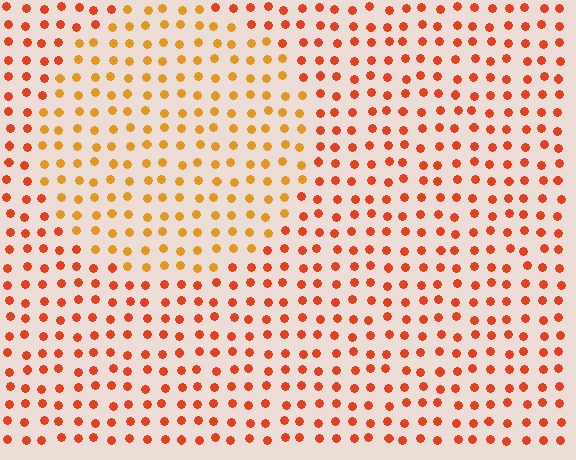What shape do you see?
I see a circle.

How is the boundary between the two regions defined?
The boundary is defined purely by a slight shift in hue (about 28 degrees). Spacing, size, and orientation are identical on both sides.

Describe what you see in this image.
The image is filled with small red elements in a uniform arrangement. A circle-shaped region is visible where the elements are tinted to a slightly different hue, forming a subtle color boundary.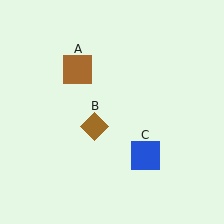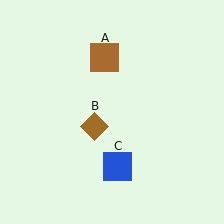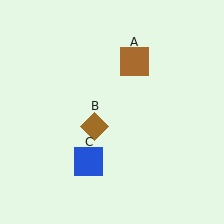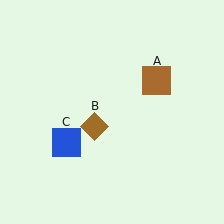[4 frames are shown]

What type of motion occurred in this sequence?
The brown square (object A), blue square (object C) rotated clockwise around the center of the scene.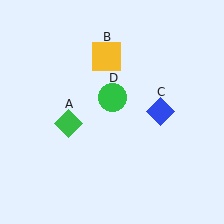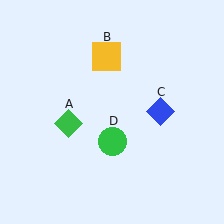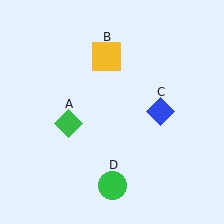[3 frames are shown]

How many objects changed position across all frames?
1 object changed position: green circle (object D).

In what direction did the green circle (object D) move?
The green circle (object D) moved down.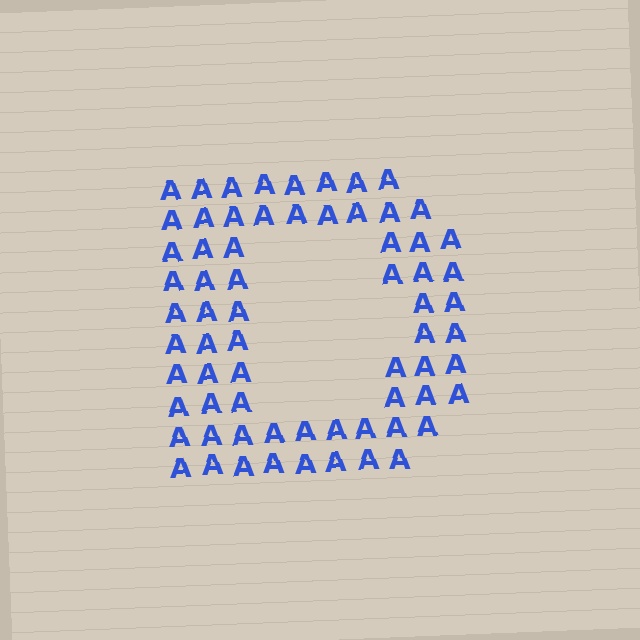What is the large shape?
The large shape is the letter D.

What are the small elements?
The small elements are letter A's.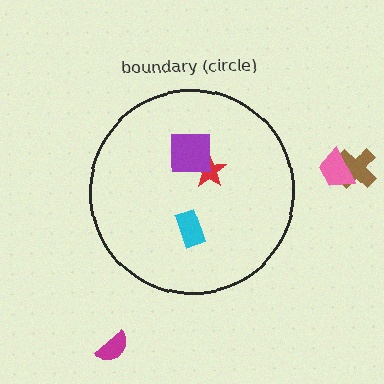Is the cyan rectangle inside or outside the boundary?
Inside.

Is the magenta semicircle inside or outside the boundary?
Outside.